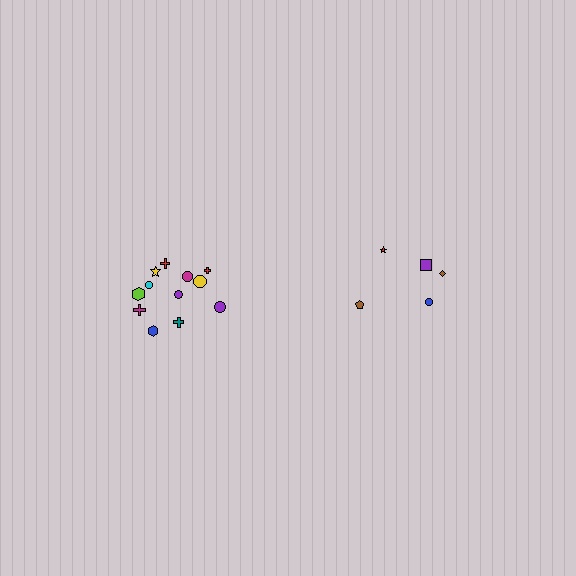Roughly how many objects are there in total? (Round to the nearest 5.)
Roughly 15 objects in total.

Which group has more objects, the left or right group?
The left group.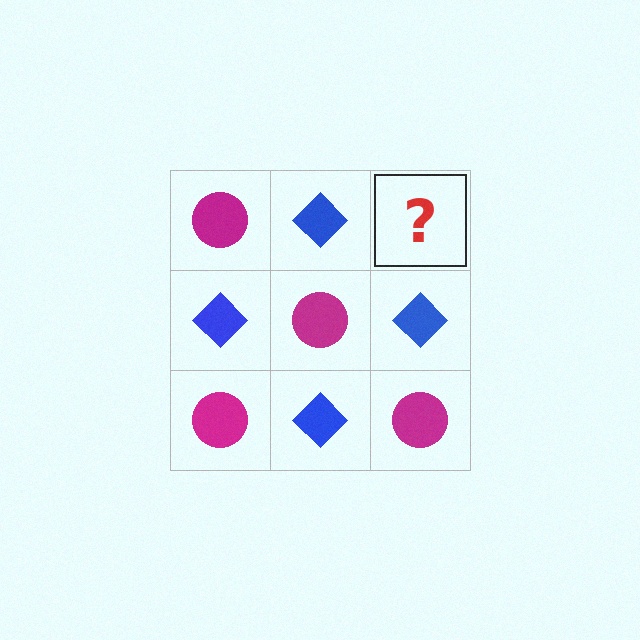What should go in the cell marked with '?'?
The missing cell should contain a magenta circle.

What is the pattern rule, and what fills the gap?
The rule is that it alternates magenta circle and blue diamond in a checkerboard pattern. The gap should be filled with a magenta circle.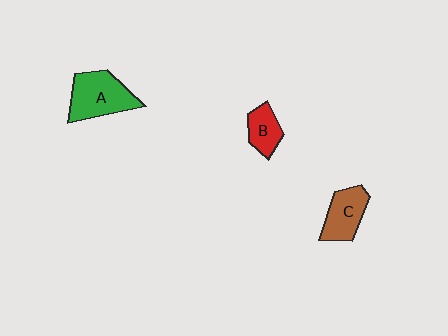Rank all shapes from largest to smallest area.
From largest to smallest: A (green), C (brown), B (red).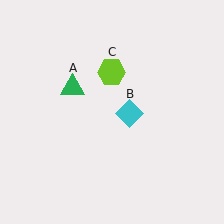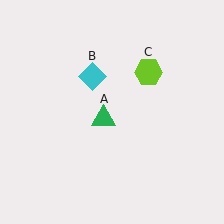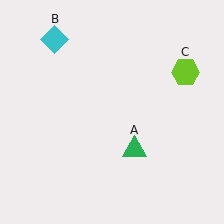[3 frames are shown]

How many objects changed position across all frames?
3 objects changed position: green triangle (object A), cyan diamond (object B), lime hexagon (object C).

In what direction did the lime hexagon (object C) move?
The lime hexagon (object C) moved right.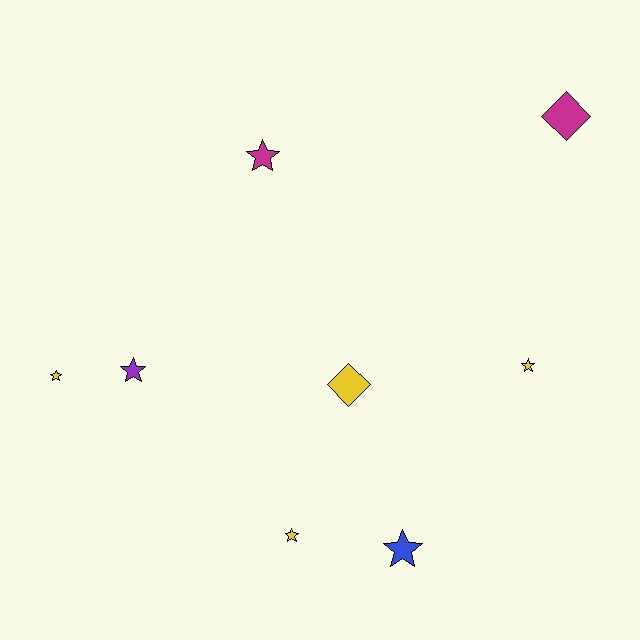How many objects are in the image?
There are 8 objects.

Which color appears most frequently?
Yellow, with 4 objects.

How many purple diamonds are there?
There are no purple diamonds.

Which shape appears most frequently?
Star, with 6 objects.